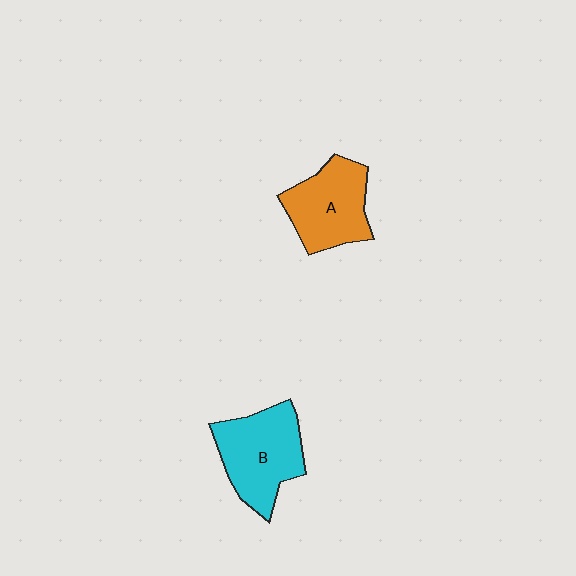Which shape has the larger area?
Shape B (cyan).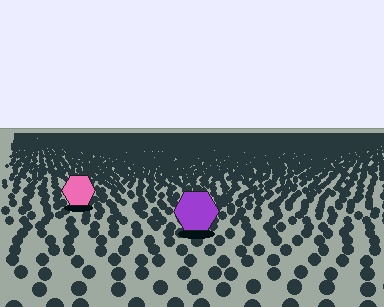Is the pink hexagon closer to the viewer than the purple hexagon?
No. The purple hexagon is closer — you can tell from the texture gradient: the ground texture is coarser near it.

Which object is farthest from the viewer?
The pink hexagon is farthest from the viewer. It appears smaller and the ground texture around it is denser.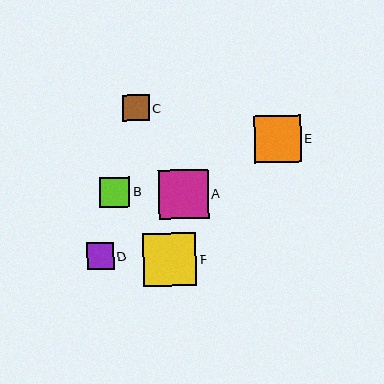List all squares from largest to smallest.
From largest to smallest: F, A, E, B, D, C.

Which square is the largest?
Square F is the largest with a size of approximately 53 pixels.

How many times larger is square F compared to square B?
Square F is approximately 1.8 times the size of square B.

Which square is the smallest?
Square C is the smallest with a size of approximately 26 pixels.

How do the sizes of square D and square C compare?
Square D and square C are approximately the same size.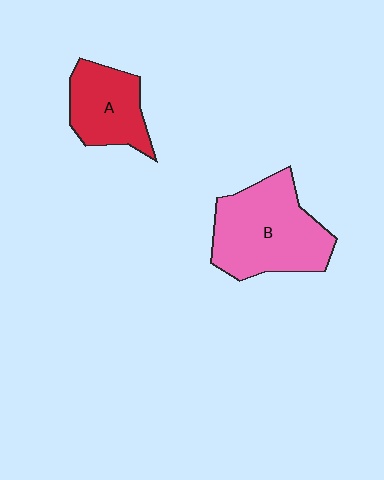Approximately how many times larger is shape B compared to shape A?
Approximately 1.6 times.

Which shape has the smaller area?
Shape A (red).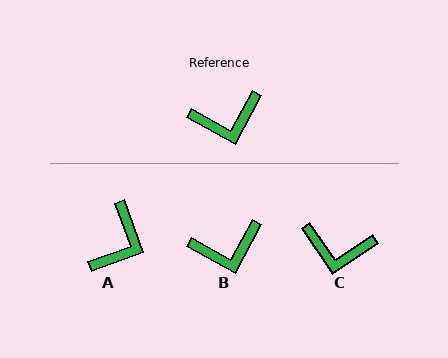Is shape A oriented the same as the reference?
No, it is off by about 49 degrees.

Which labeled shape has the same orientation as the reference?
B.